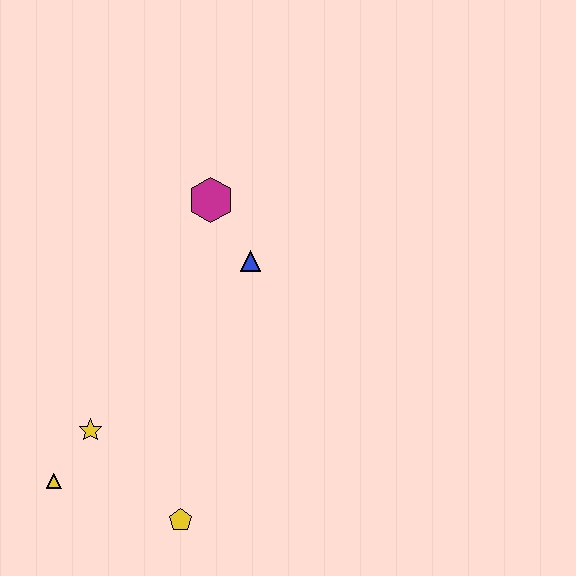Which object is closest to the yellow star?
The yellow triangle is closest to the yellow star.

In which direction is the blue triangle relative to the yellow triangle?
The blue triangle is above the yellow triangle.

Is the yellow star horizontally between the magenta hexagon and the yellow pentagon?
No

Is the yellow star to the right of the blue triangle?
No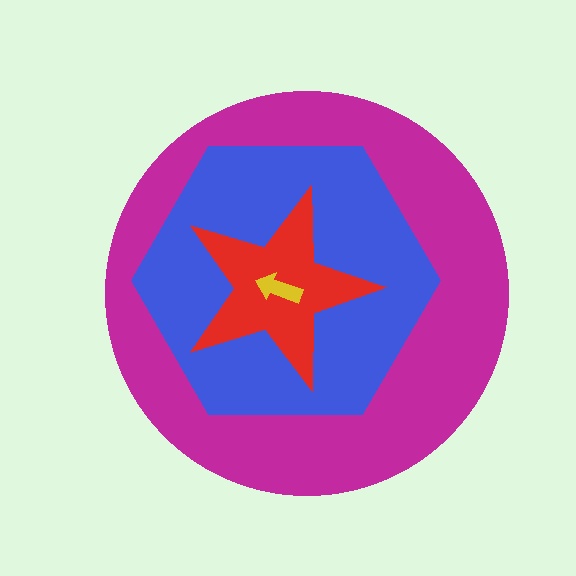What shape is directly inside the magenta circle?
The blue hexagon.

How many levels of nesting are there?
4.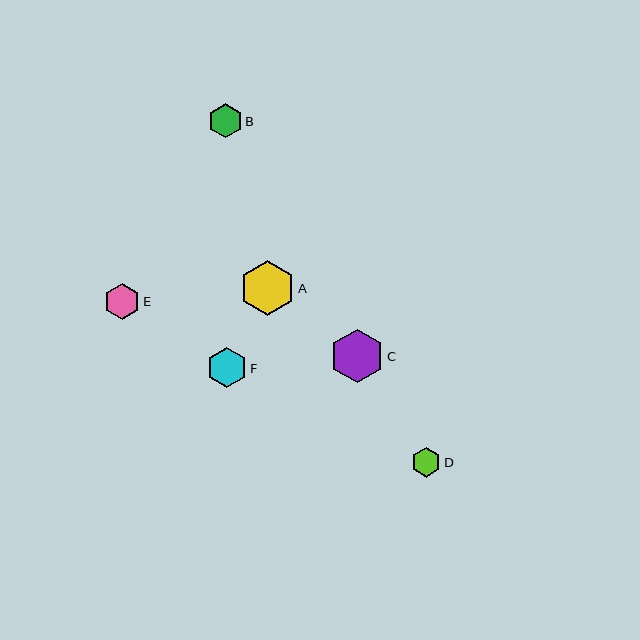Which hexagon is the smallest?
Hexagon D is the smallest with a size of approximately 30 pixels.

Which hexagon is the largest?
Hexagon A is the largest with a size of approximately 55 pixels.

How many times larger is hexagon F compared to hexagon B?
Hexagon F is approximately 1.2 times the size of hexagon B.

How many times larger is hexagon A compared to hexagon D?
Hexagon A is approximately 1.9 times the size of hexagon D.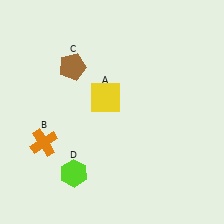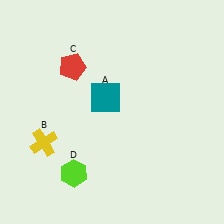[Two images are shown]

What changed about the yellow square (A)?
In Image 1, A is yellow. In Image 2, it changed to teal.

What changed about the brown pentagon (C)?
In Image 1, C is brown. In Image 2, it changed to red.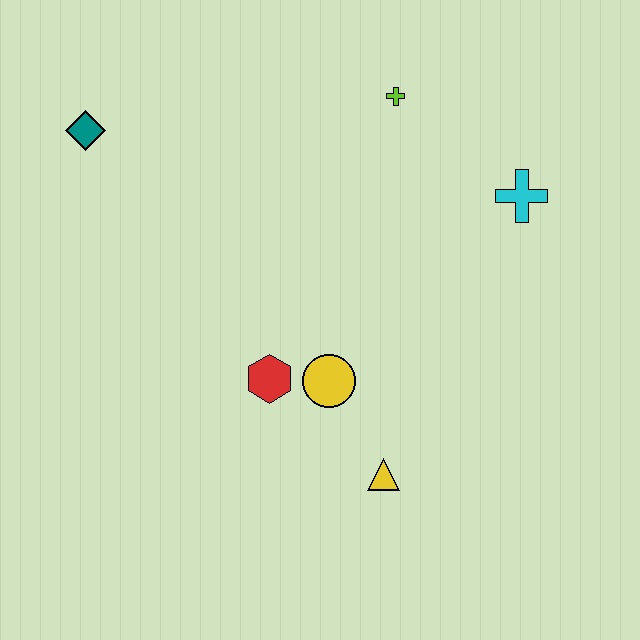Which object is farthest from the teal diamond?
The yellow triangle is farthest from the teal diamond.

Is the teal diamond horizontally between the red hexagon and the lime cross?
No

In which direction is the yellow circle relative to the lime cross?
The yellow circle is below the lime cross.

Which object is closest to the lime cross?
The cyan cross is closest to the lime cross.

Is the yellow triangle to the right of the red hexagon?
Yes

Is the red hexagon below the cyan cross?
Yes